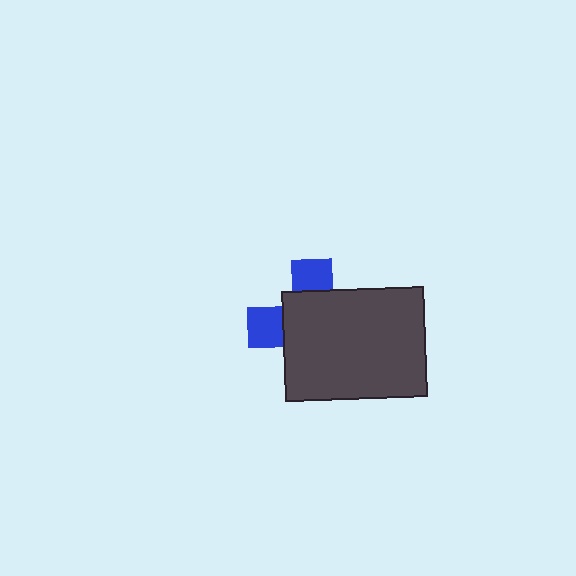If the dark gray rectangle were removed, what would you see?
You would see the complete blue cross.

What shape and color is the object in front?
The object in front is a dark gray rectangle.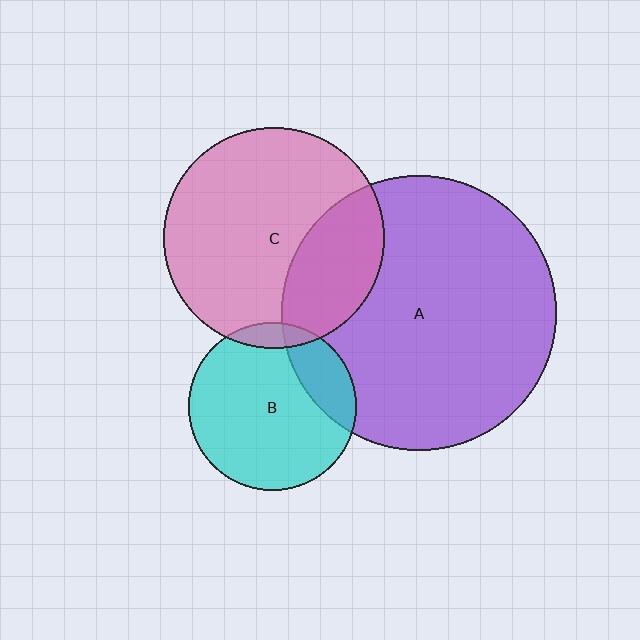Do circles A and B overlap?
Yes.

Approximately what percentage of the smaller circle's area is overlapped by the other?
Approximately 20%.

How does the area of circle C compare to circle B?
Approximately 1.7 times.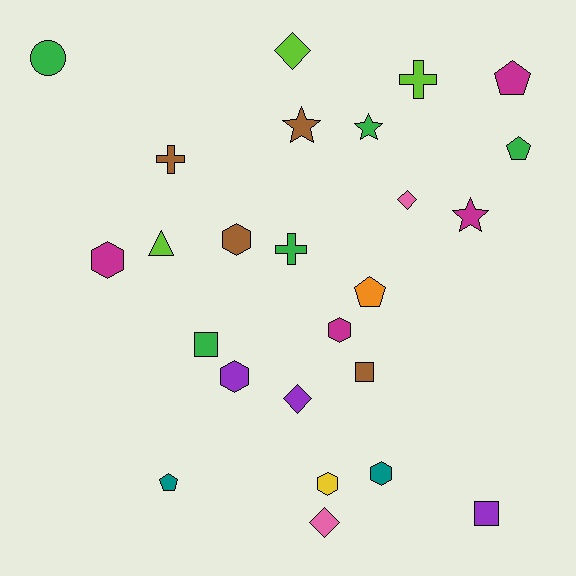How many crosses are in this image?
There are 3 crosses.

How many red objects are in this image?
There are no red objects.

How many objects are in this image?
There are 25 objects.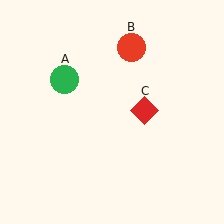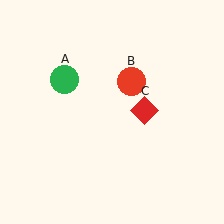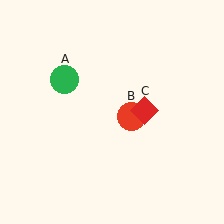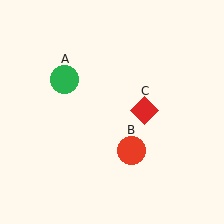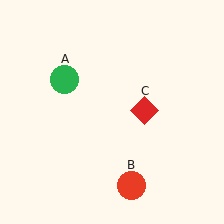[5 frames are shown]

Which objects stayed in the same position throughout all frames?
Green circle (object A) and red diamond (object C) remained stationary.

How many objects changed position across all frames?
1 object changed position: red circle (object B).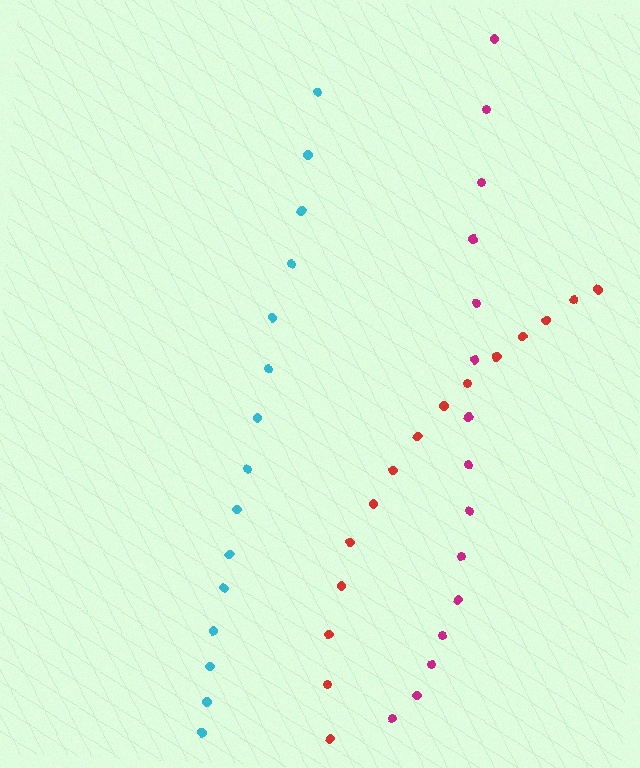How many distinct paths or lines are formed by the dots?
There are 3 distinct paths.